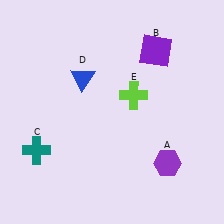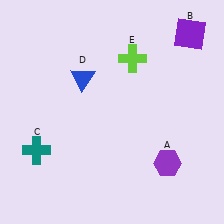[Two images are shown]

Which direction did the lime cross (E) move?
The lime cross (E) moved up.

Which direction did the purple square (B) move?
The purple square (B) moved right.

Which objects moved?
The objects that moved are: the purple square (B), the lime cross (E).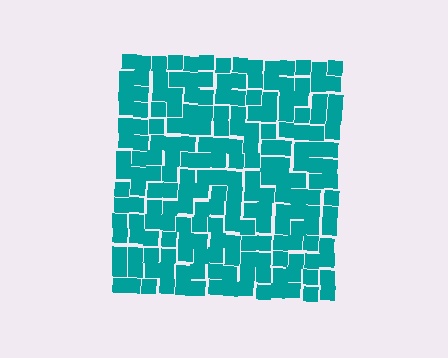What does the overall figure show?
The overall figure shows a square.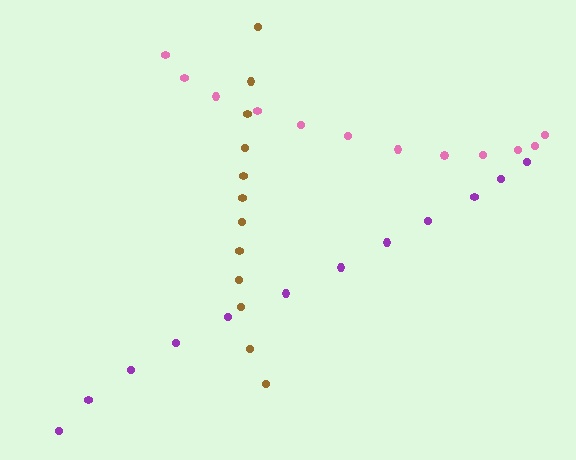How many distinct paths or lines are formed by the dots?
There are 3 distinct paths.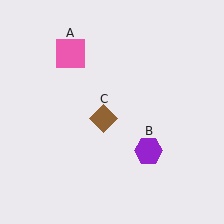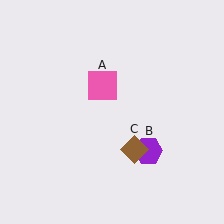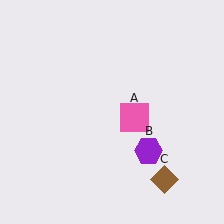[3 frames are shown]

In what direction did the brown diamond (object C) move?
The brown diamond (object C) moved down and to the right.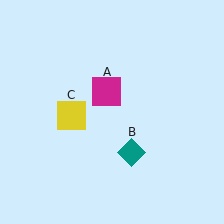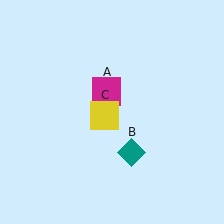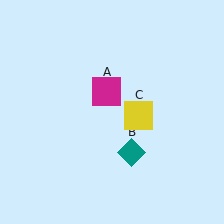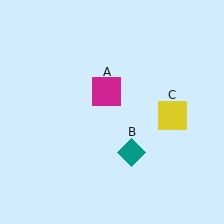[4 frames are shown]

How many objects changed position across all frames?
1 object changed position: yellow square (object C).